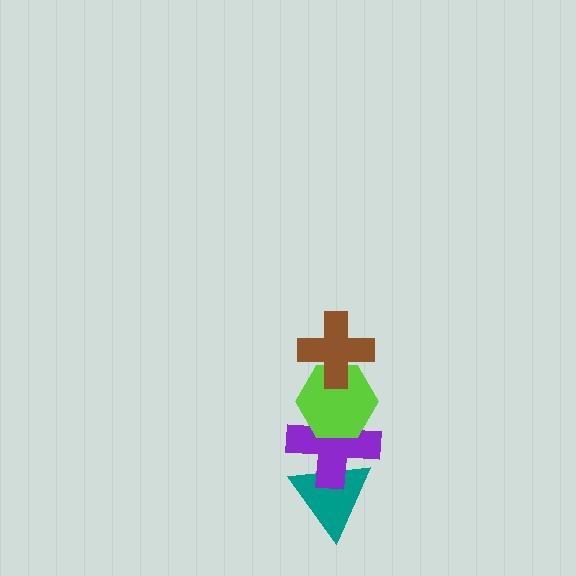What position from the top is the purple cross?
The purple cross is 3rd from the top.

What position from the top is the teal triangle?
The teal triangle is 4th from the top.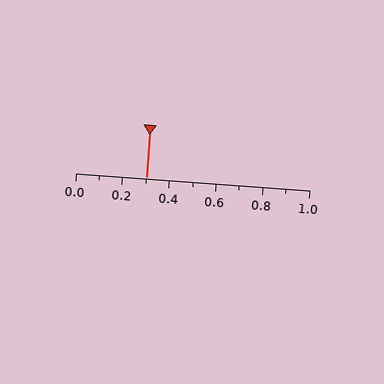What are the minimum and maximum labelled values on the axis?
The axis runs from 0.0 to 1.0.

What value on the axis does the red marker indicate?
The marker indicates approximately 0.3.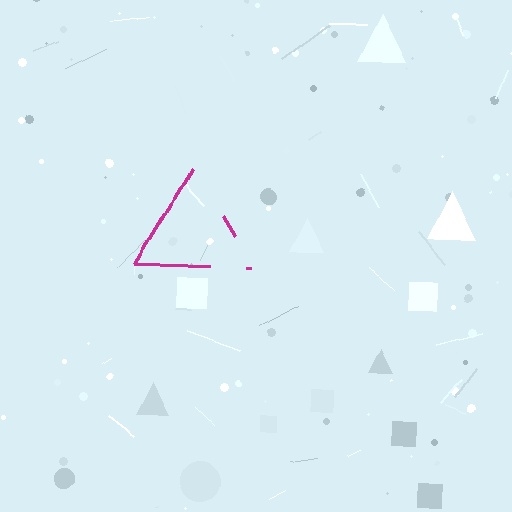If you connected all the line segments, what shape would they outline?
They would outline a triangle.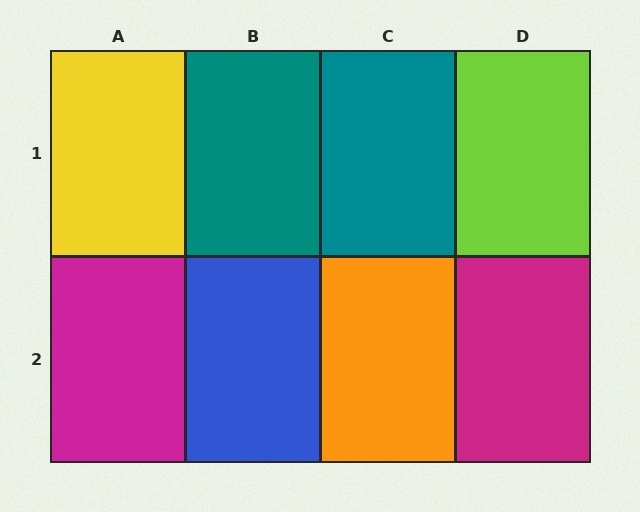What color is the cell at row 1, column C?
Teal.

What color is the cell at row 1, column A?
Yellow.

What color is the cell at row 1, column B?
Teal.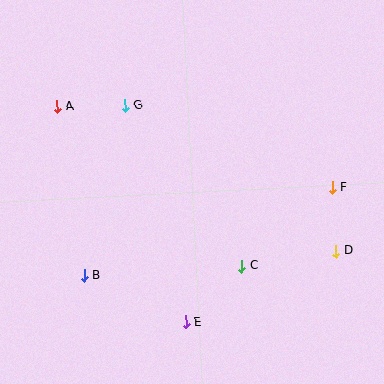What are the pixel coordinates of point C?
Point C is at (242, 266).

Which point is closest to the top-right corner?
Point F is closest to the top-right corner.